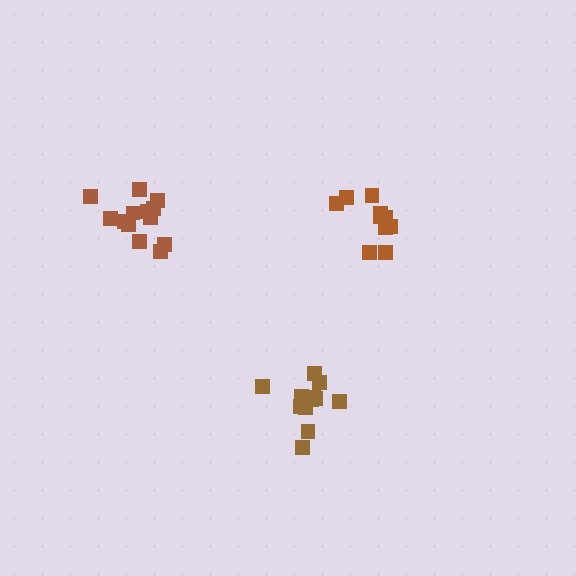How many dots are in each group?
Group 1: 10 dots, Group 2: 12 dots, Group 3: 13 dots (35 total).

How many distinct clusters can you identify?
There are 3 distinct clusters.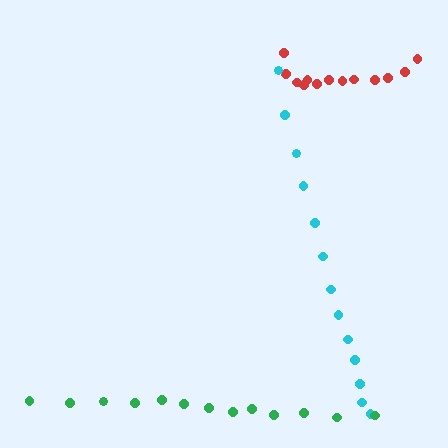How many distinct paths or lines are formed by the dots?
There are 3 distinct paths.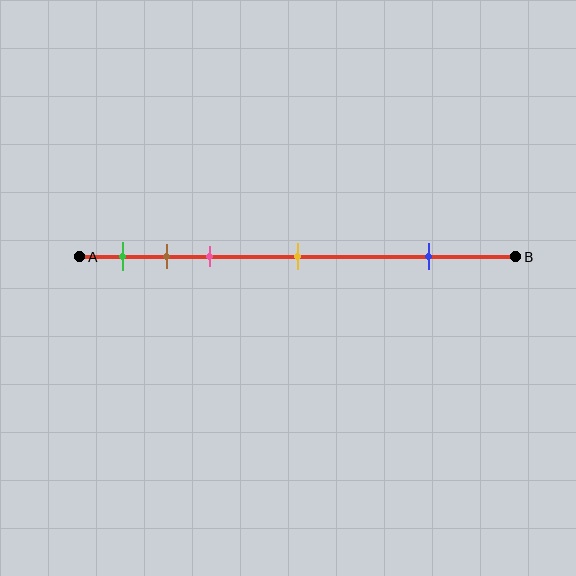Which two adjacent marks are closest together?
The brown and pink marks are the closest adjacent pair.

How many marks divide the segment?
There are 5 marks dividing the segment.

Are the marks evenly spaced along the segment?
No, the marks are not evenly spaced.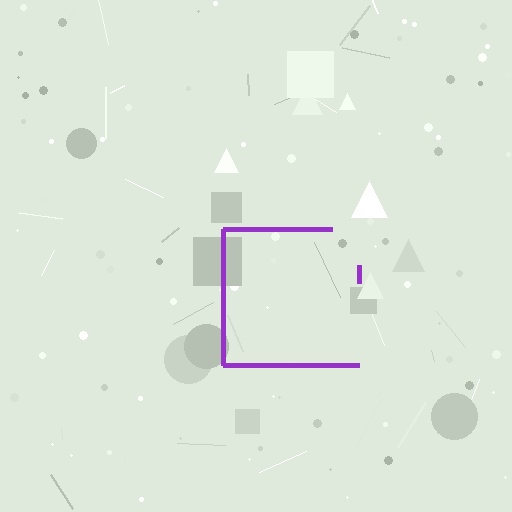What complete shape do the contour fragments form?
The contour fragments form a square.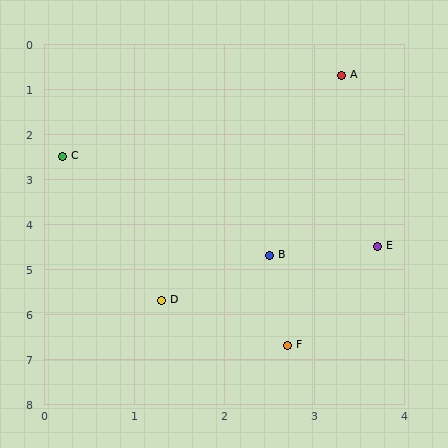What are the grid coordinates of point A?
Point A is at approximately (3.3, 0.7).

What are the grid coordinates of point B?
Point B is at approximately (2.5, 4.7).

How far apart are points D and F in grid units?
Points D and F are about 1.7 grid units apart.